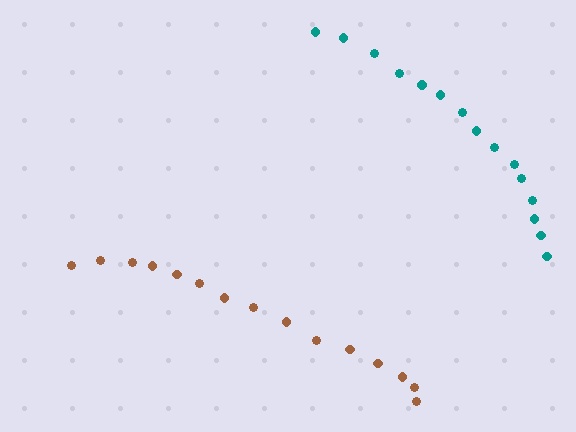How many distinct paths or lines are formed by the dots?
There are 2 distinct paths.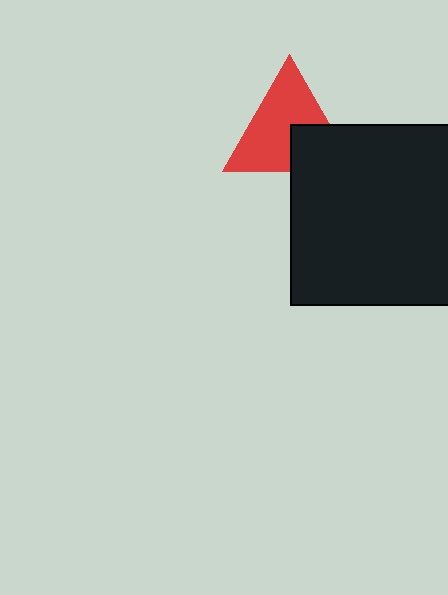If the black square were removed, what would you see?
You would see the complete red triangle.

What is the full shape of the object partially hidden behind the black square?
The partially hidden object is a red triangle.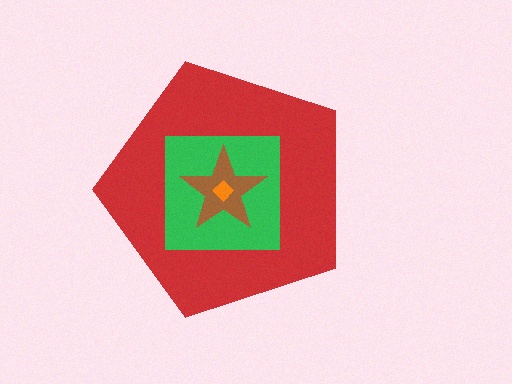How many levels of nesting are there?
4.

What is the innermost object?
The orange diamond.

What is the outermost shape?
The red pentagon.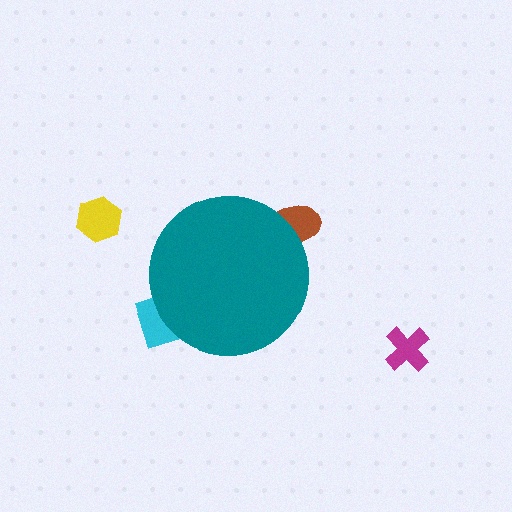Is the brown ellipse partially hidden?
Yes, the brown ellipse is partially hidden behind the teal circle.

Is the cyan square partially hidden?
Yes, the cyan square is partially hidden behind the teal circle.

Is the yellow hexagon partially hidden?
No, the yellow hexagon is fully visible.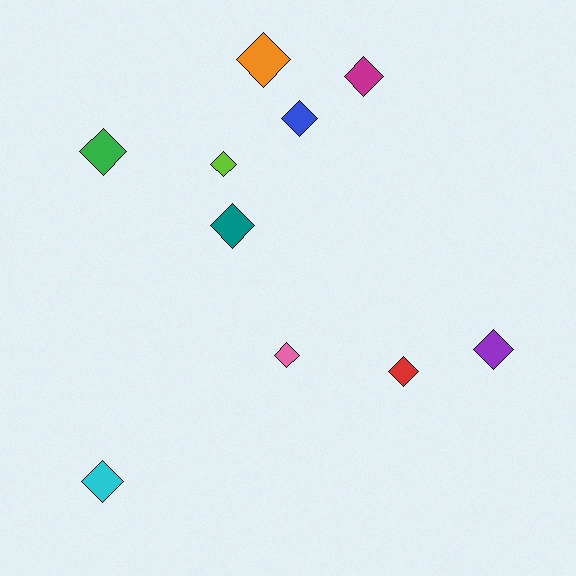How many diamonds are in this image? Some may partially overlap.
There are 10 diamonds.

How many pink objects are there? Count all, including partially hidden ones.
There is 1 pink object.